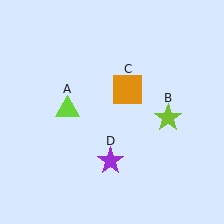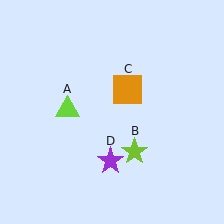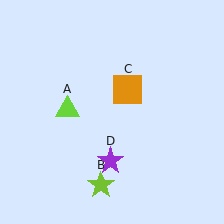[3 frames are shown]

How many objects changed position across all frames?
1 object changed position: lime star (object B).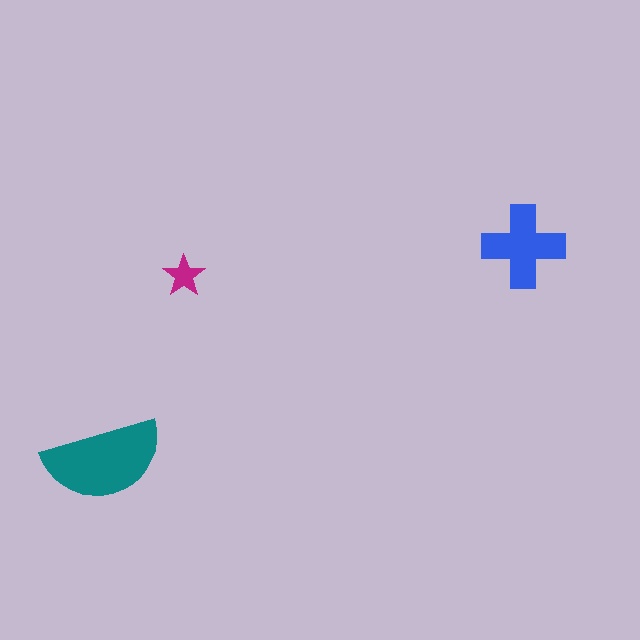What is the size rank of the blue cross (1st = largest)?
2nd.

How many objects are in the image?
There are 3 objects in the image.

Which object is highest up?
The blue cross is topmost.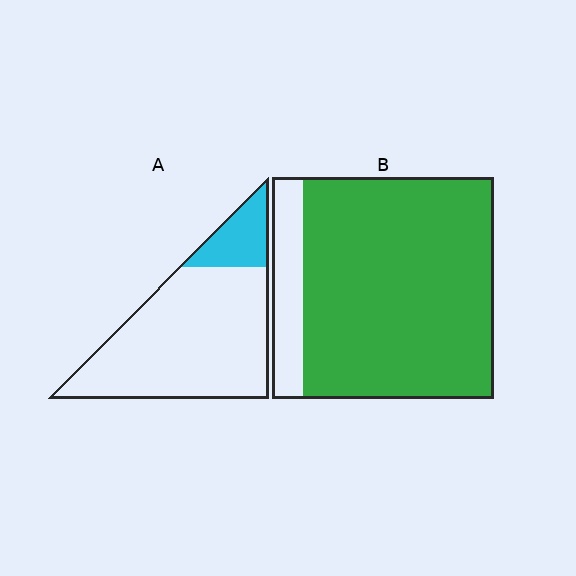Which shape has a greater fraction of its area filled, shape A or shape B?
Shape B.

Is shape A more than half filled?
No.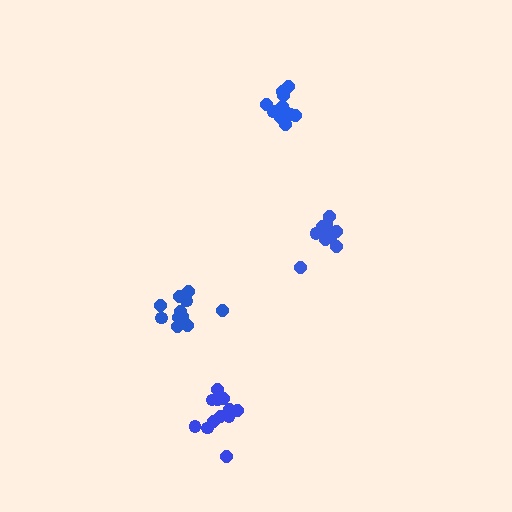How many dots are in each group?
Group 1: 12 dots, Group 2: 11 dots, Group 3: 12 dots, Group 4: 11 dots (46 total).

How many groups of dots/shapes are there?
There are 4 groups.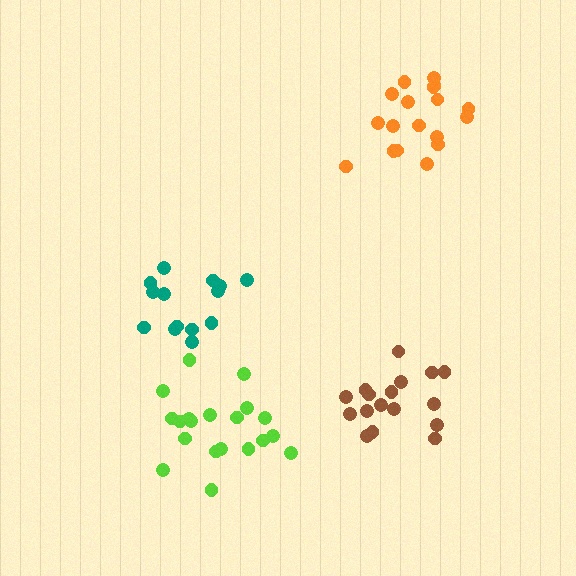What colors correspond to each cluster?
The clusters are colored: orange, brown, teal, lime.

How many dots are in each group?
Group 1: 18 dots, Group 2: 17 dots, Group 3: 14 dots, Group 4: 20 dots (69 total).